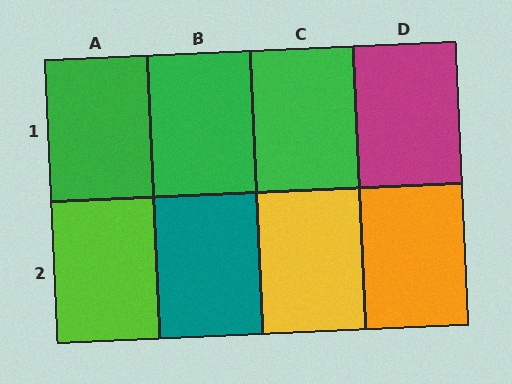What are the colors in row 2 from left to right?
Lime, teal, yellow, orange.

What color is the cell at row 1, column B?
Green.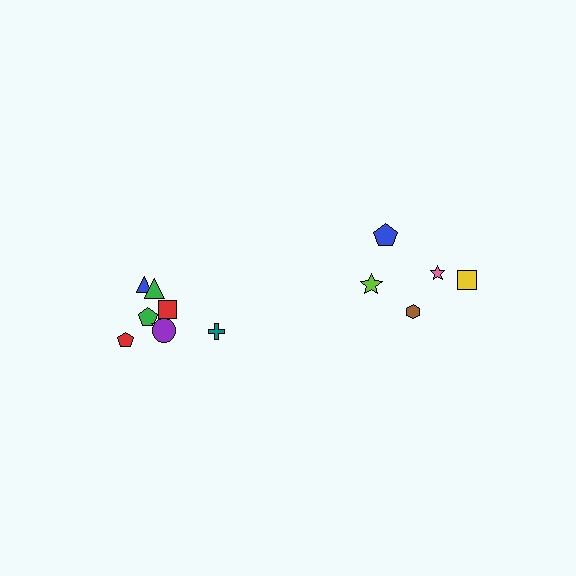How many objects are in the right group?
There are 5 objects.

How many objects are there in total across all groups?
There are 13 objects.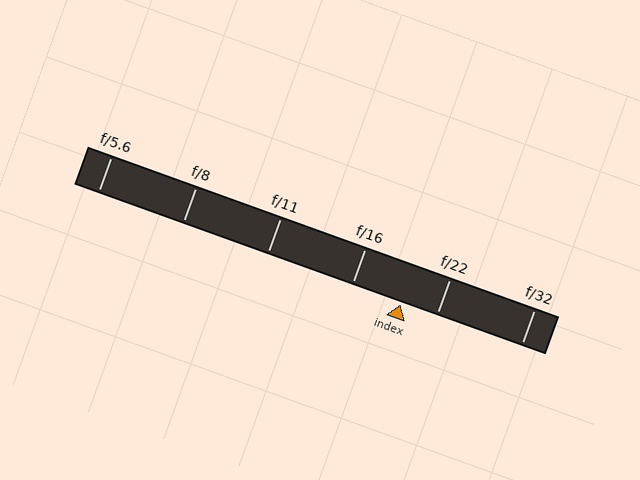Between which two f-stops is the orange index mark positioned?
The index mark is between f/16 and f/22.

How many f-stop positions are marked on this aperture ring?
There are 6 f-stop positions marked.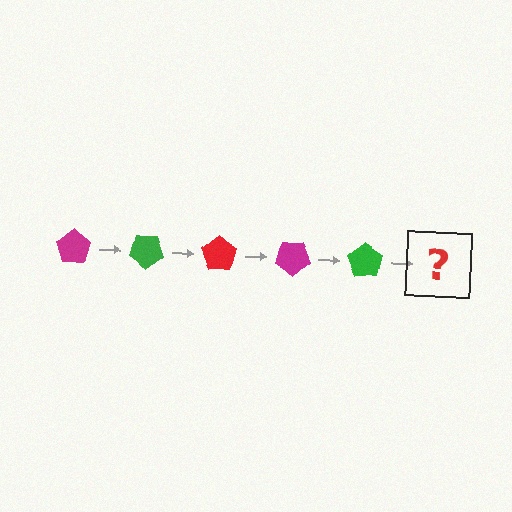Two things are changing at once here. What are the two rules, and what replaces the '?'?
The two rules are that it rotates 35 degrees each step and the color cycles through magenta, green, and red. The '?' should be a red pentagon, rotated 175 degrees from the start.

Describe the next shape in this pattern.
It should be a red pentagon, rotated 175 degrees from the start.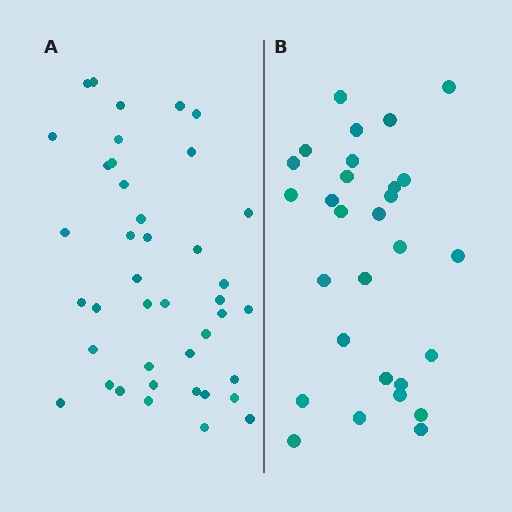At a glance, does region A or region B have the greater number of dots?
Region A (the left region) has more dots.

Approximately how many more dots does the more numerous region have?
Region A has roughly 12 or so more dots than region B.